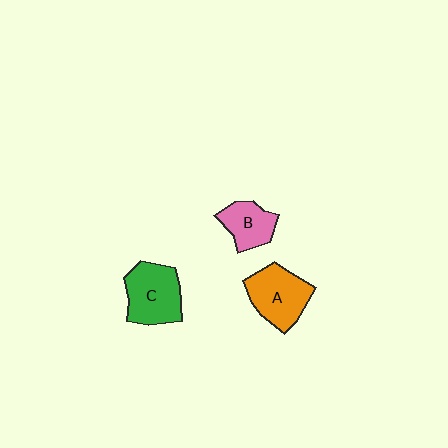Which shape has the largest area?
Shape C (green).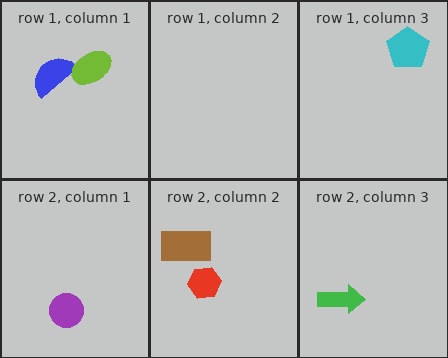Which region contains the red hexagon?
The row 2, column 2 region.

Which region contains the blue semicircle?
The row 1, column 1 region.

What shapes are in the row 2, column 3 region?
The green arrow.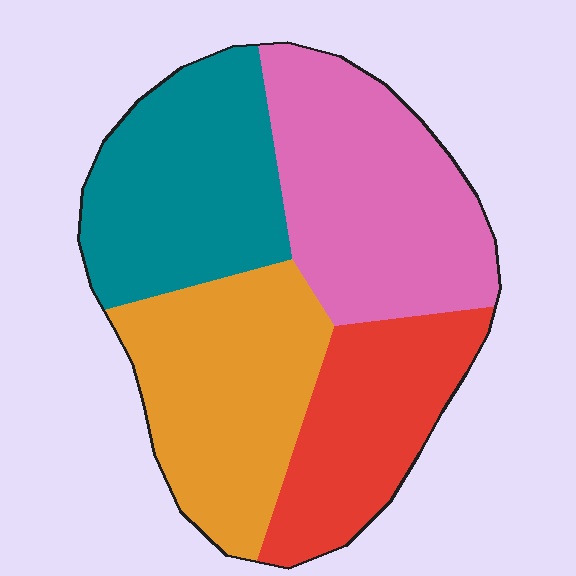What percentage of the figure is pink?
Pink takes up between a quarter and a half of the figure.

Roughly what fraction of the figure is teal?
Teal takes up about one quarter (1/4) of the figure.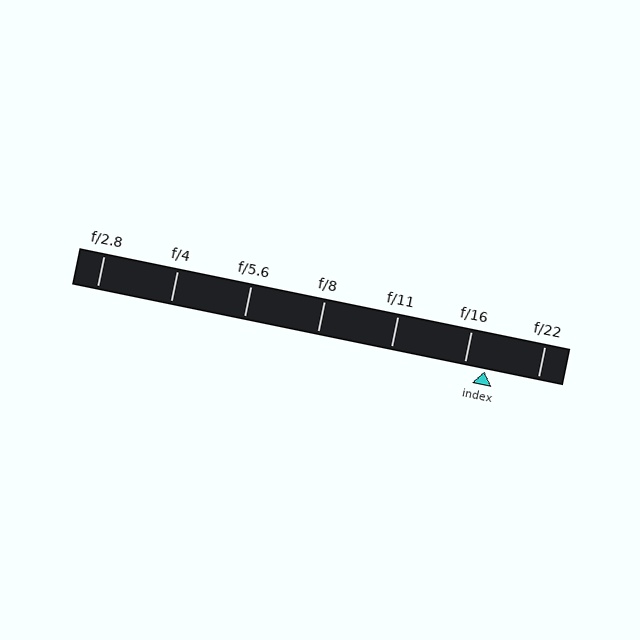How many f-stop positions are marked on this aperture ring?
There are 7 f-stop positions marked.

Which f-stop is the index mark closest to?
The index mark is closest to f/16.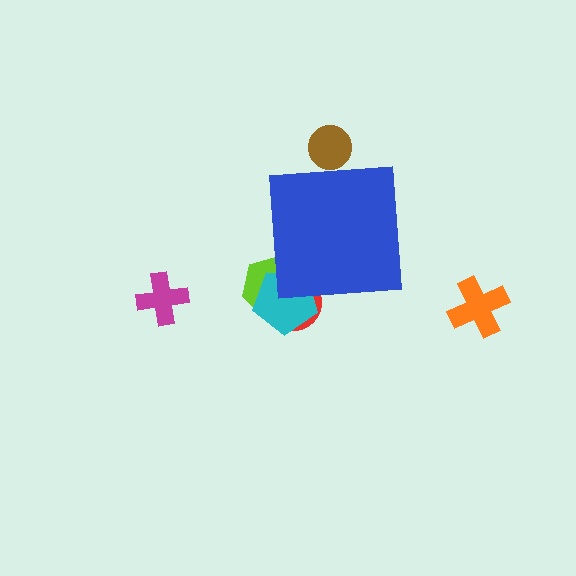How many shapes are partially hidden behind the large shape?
4 shapes are partially hidden.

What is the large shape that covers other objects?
A blue square.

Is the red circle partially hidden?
Yes, the red circle is partially hidden behind the blue square.